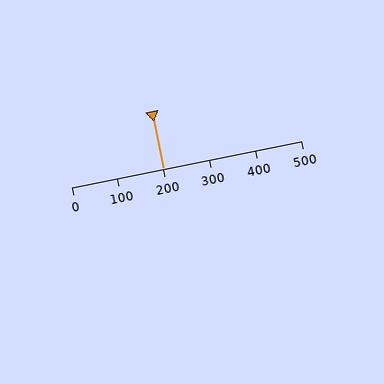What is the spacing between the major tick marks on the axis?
The major ticks are spaced 100 apart.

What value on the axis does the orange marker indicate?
The marker indicates approximately 200.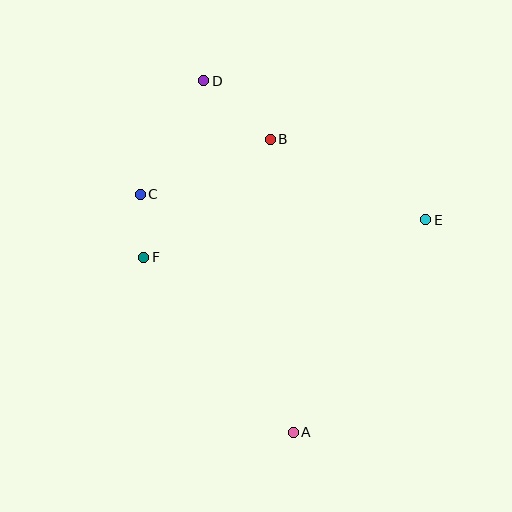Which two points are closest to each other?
Points C and F are closest to each other.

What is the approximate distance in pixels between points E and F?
The distance between E and F is approximately 285 pixels.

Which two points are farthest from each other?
Points A and D are farthest from each other.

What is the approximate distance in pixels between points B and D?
The distance between B and D is approximately 89 pixels.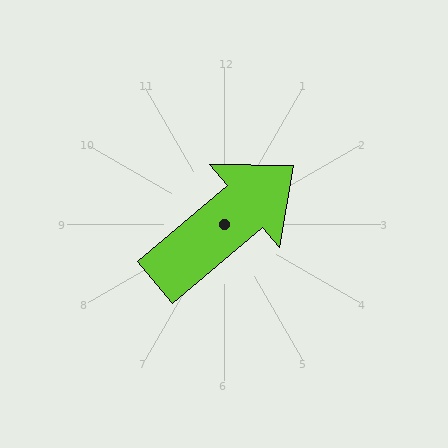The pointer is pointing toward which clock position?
Roughly 2 o'clock.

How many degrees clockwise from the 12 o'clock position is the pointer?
Approximately 50 degrees.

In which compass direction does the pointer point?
Northeast.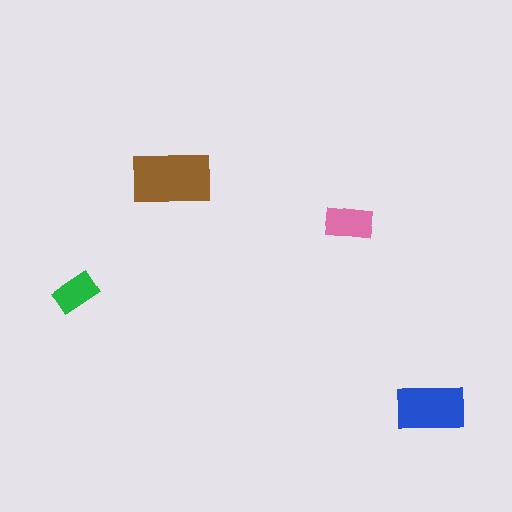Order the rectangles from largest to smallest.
the brown one, the blue one, the pink one, the green one.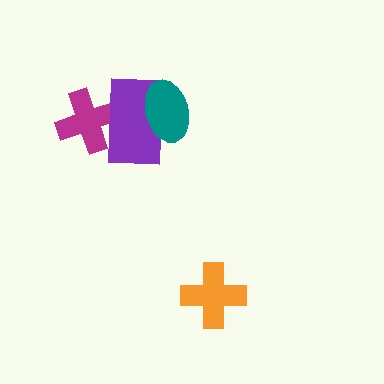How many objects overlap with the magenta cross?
1 object overlaps with the magenta cross.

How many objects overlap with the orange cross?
0 objects overlap with the orange cross.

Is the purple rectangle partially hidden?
Yes, it is partially covered by another shape.